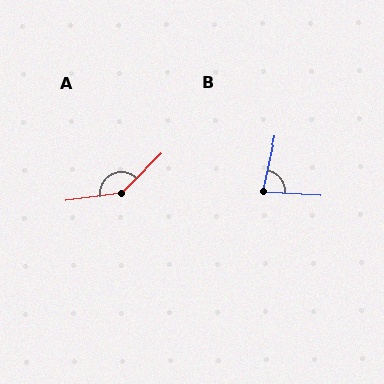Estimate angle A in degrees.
Approximately 144 degrees.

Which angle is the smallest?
B, at approximately 80 degrees.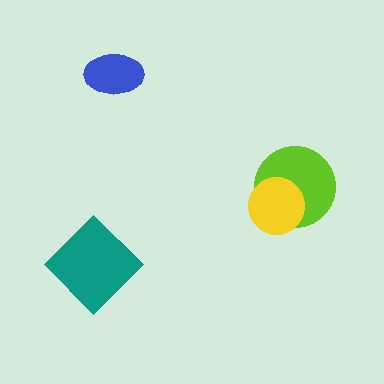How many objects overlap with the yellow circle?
1 object overlaps with the yellow circle.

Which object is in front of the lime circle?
The yellow circle is in front of the lime circle.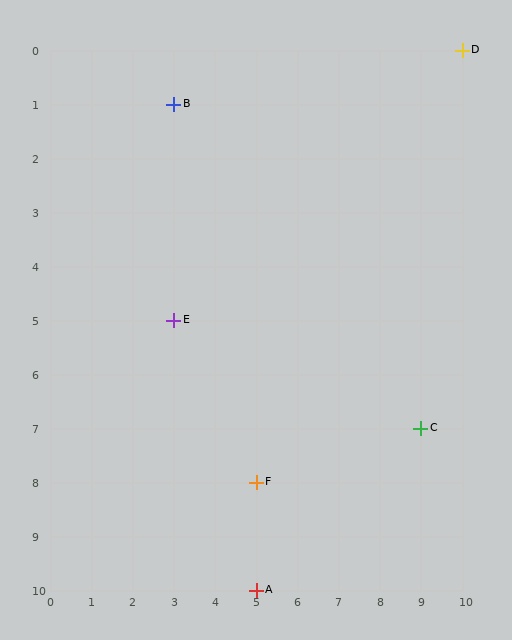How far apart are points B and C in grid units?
Points B and C are 6 columns and 6 rows apart (about 8.5 grid units diagonally).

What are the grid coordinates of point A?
Point A is at grid coordinates (5, 10).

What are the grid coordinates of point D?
Point D is at grid coordinates (10, 0).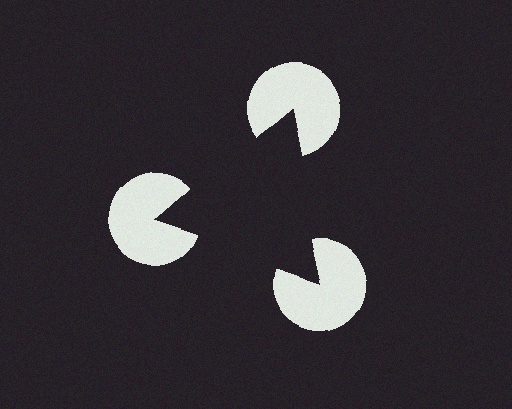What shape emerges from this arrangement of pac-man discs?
An illusory triangle — its edges are inferred from the aligned wedge cuts in the pac-man discs, not physically drawn.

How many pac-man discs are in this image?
There are 3 — one at each vertex of the illusory triangle.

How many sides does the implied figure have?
3 sides.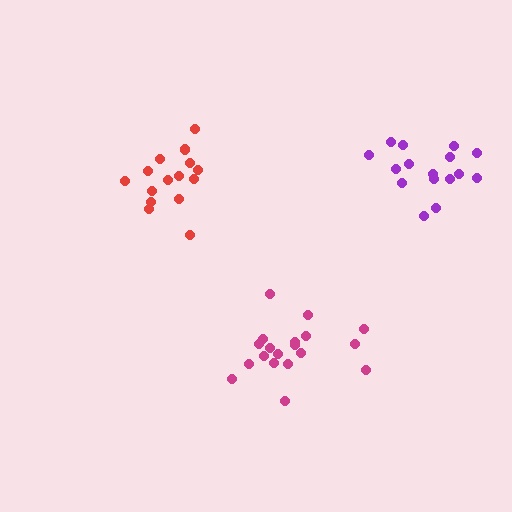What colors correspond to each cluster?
The clusters are colored: magenta, red, purple.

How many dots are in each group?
Group 1: 19 dots, Group 2: 15 dots, Group 3: 16 dots (50 total).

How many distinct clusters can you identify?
There are 3 distinct clusters.